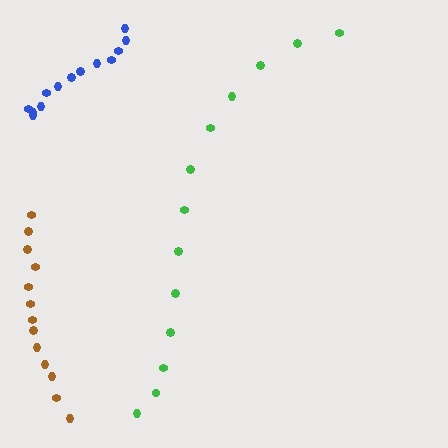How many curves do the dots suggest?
There are 3 distinct paths.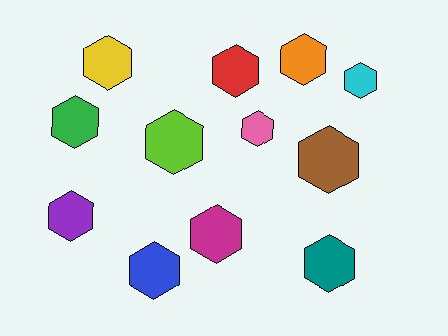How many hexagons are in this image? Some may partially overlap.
There are 12 hexagons.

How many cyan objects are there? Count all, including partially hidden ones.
There is 1 cyan object.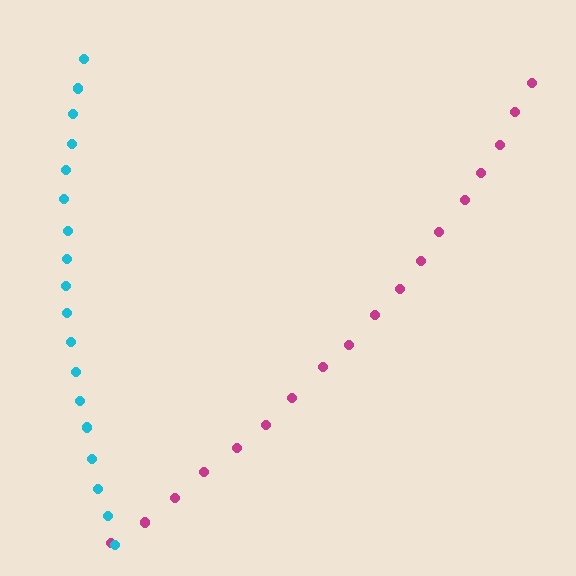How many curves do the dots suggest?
There are 2 distinct paths.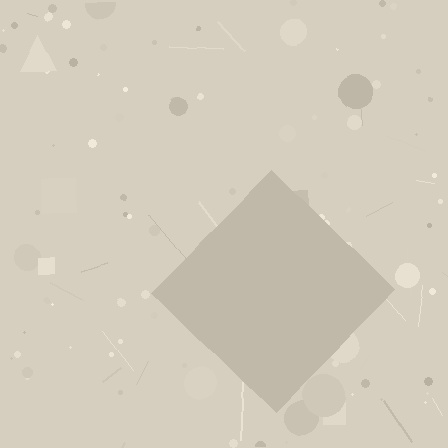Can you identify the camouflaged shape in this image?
The camouflaged shape is a diamond.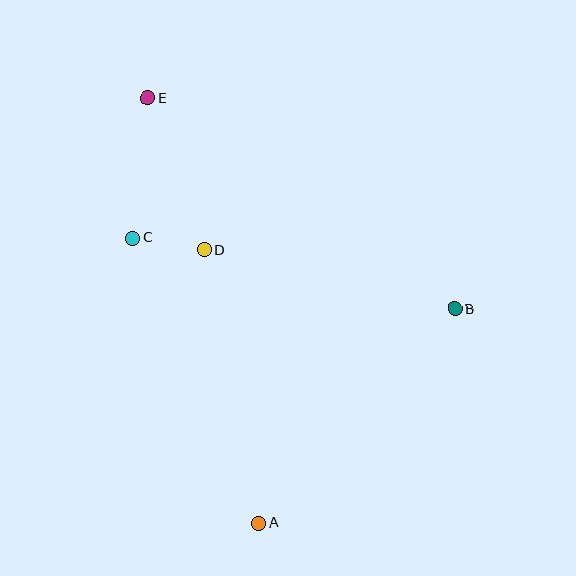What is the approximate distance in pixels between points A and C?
The distance between A and C is approximately 312 pixels.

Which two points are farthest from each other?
Points A and E are farthest from each other.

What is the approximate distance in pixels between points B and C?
The distance between B and C is approximately 330 pixels.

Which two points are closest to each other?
Points C and D are closest to each other.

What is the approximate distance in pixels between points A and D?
The distance between A and D is approximately 279 pixels.